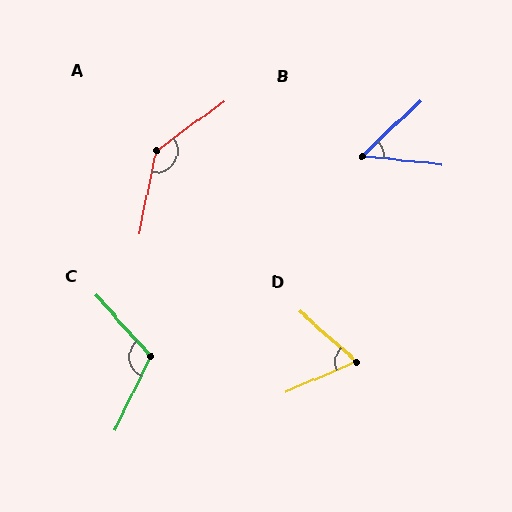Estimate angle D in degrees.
Approximately 64 degrees.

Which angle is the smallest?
B, at approximately 49 degrees.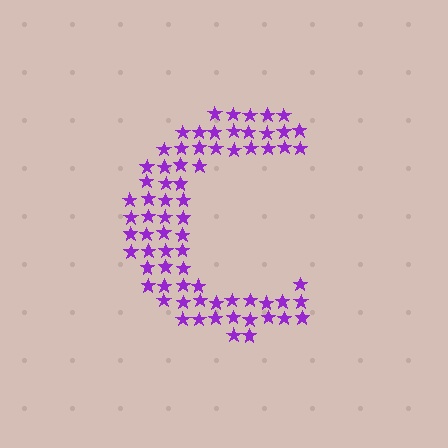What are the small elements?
The small elements are stars.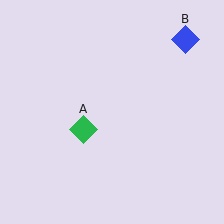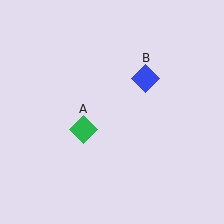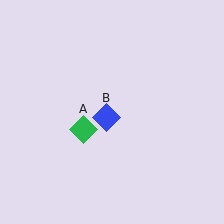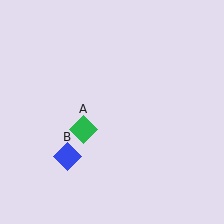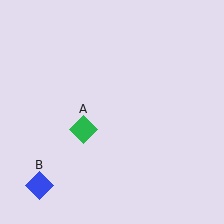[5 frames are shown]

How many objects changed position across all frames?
1 object changed position: blue diamond (object B).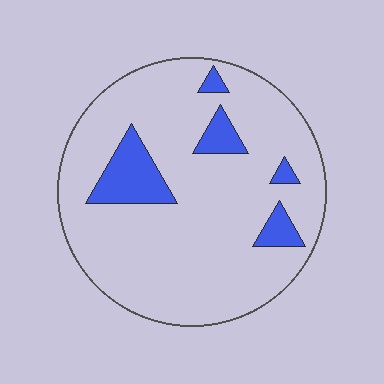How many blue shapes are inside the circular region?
5.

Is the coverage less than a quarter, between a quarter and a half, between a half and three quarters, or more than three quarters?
Less than a quarter.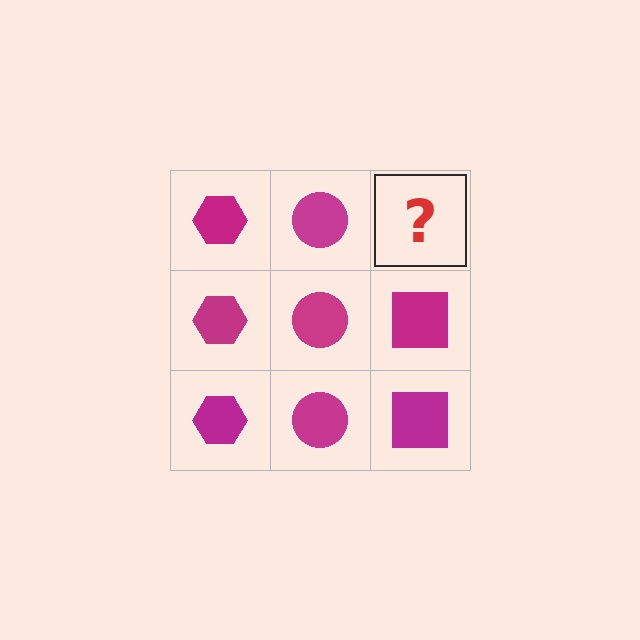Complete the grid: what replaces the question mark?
The question mark should be replaced with a magenta square.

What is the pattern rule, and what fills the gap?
The rule is that each column has a consistent shape. The gap should be filled with a magenta square.